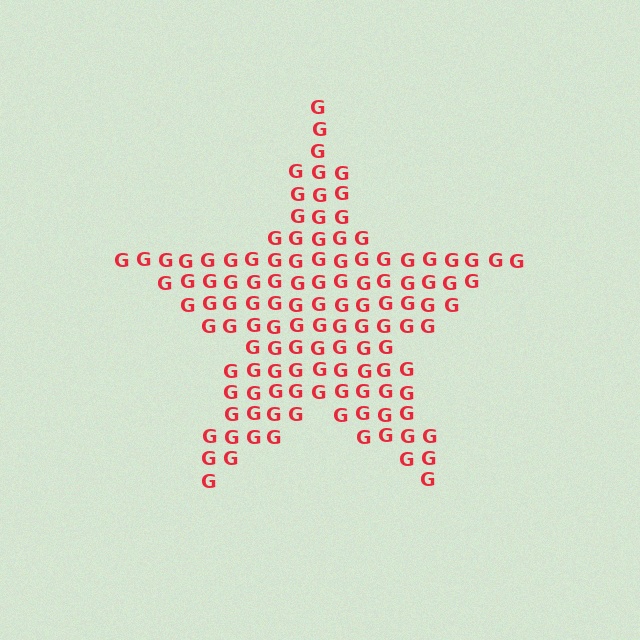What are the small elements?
The small elements are letter G's.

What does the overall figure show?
The overall figure shows a star.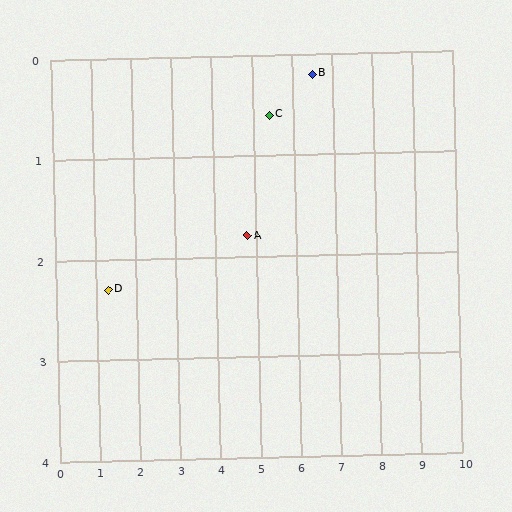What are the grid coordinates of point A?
Point A is at approximately (4.8, 1.8).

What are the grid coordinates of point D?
Point D is at approximately (1.3, 2.3).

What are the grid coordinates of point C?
Point C is at approximately (5.4, 0.6).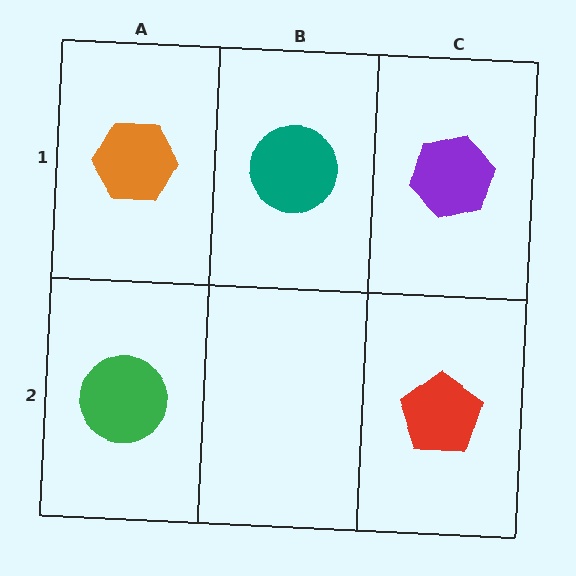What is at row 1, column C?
A purple hexagon.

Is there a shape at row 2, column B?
No, that cell is empty.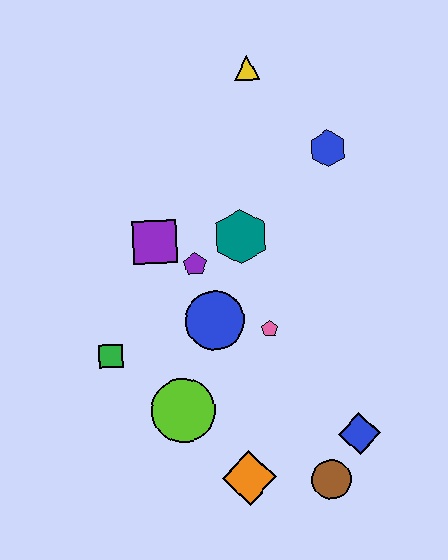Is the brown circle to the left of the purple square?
No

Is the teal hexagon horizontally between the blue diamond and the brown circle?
No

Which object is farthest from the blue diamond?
The yellow triangle is farthest from the blue diamond.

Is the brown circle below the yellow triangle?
Yes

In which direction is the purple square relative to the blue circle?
The purple square is above the blue circle.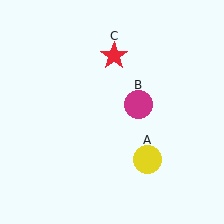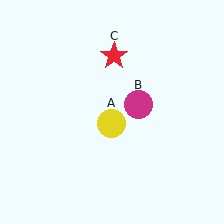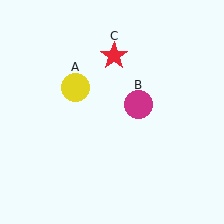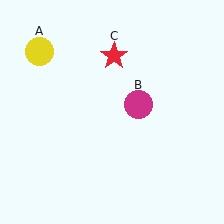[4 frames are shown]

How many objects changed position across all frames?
1 object changed position: yellow circle (object A).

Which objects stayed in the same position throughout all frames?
Magenta circle (object B) and red star (object C) remained stationary.